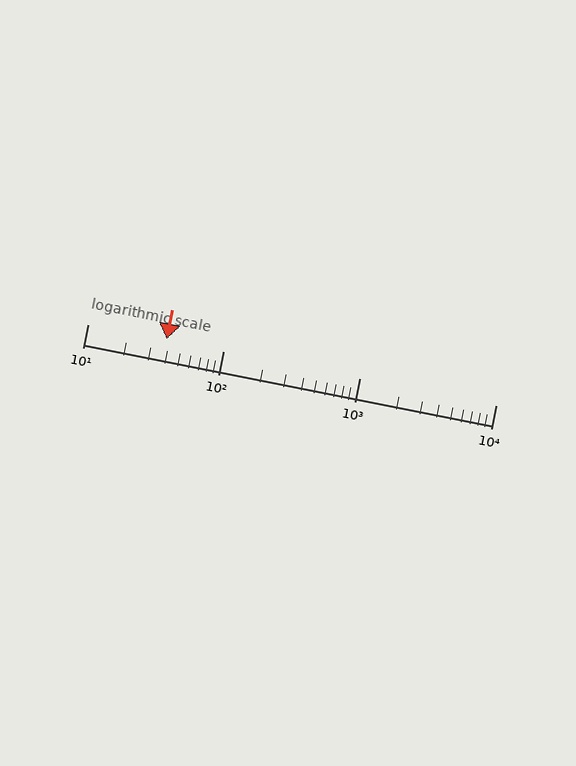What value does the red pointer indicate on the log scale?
The pointer indicates approximately 38.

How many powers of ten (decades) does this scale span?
The scale spans 3 decades, from 10 to 10000.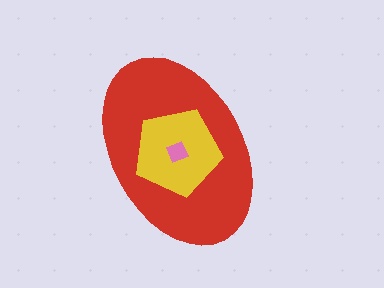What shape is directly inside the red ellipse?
The yellow pentagon.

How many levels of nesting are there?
3.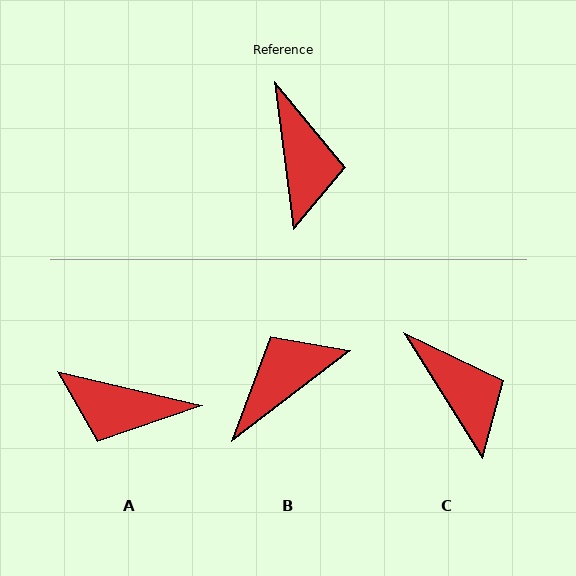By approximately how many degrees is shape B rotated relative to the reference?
Approximately 120 degrees counter-clockwise.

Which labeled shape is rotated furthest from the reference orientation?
B, about 120 degrees away.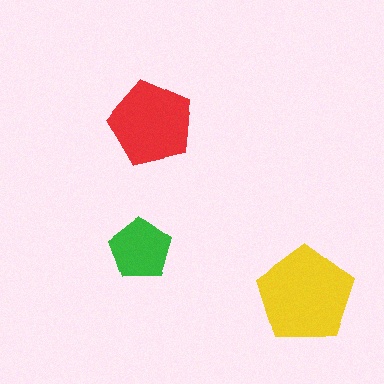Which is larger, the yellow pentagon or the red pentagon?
The yellow one.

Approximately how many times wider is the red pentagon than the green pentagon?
About 1.5 times wider.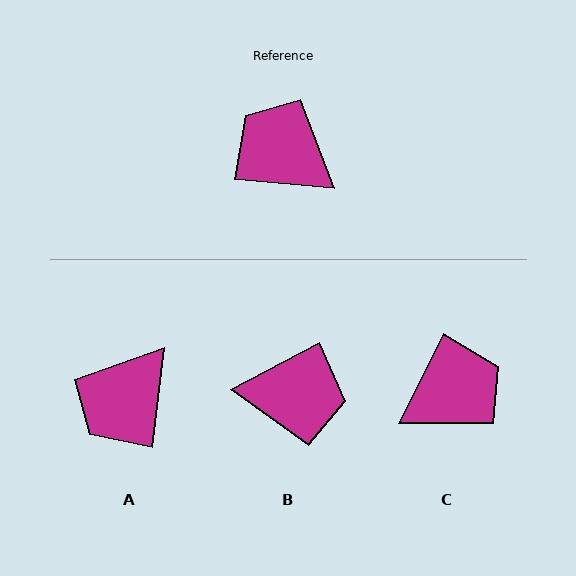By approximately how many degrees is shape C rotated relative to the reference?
Approximately 111 degrees clockwise.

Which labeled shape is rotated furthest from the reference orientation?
B, about 146 degrees away.